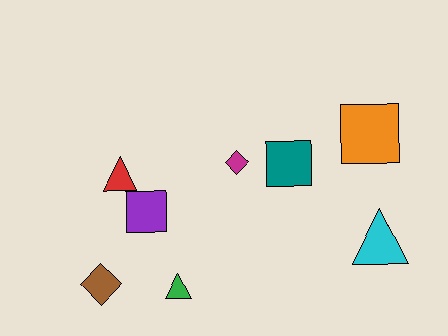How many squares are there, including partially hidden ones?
There are 3 squares.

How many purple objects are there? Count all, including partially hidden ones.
There is 1 purple object.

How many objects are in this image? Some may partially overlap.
There are 8 objects.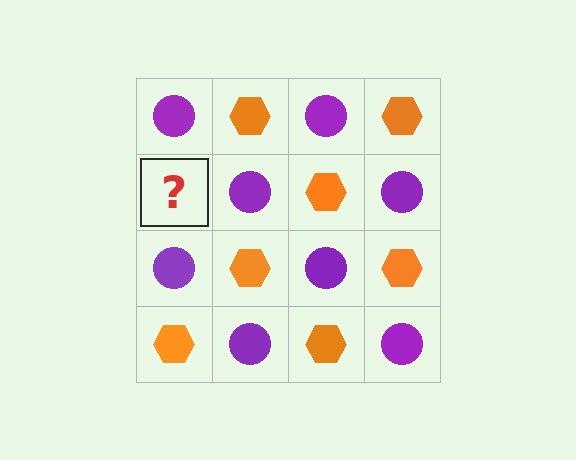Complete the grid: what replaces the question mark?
The question mark should be replaced with an orange hexagon.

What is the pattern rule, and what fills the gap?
The rule is that it alternates purple circle and orange hexagon in a checkerboard pattern. The gap should be filled with an orange hexagon.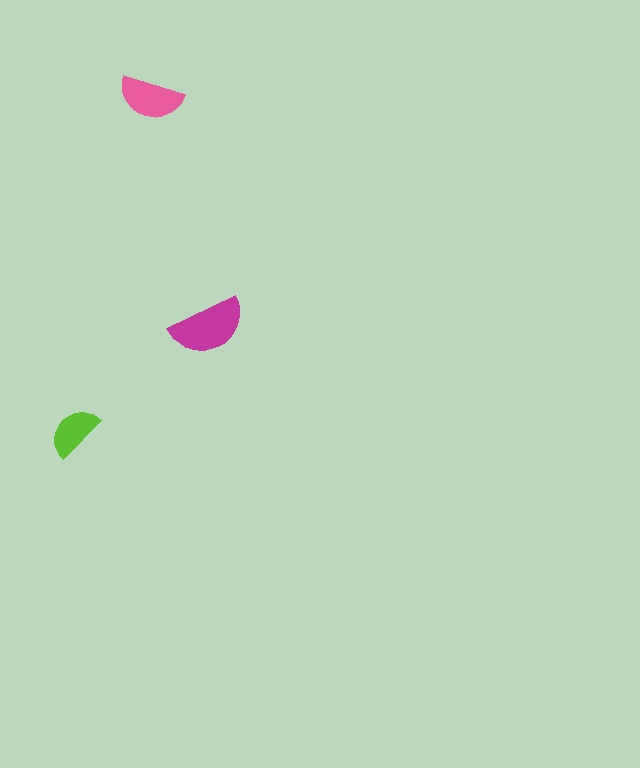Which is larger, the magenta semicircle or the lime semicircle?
The magenta one.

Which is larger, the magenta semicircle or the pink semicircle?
The magenta one.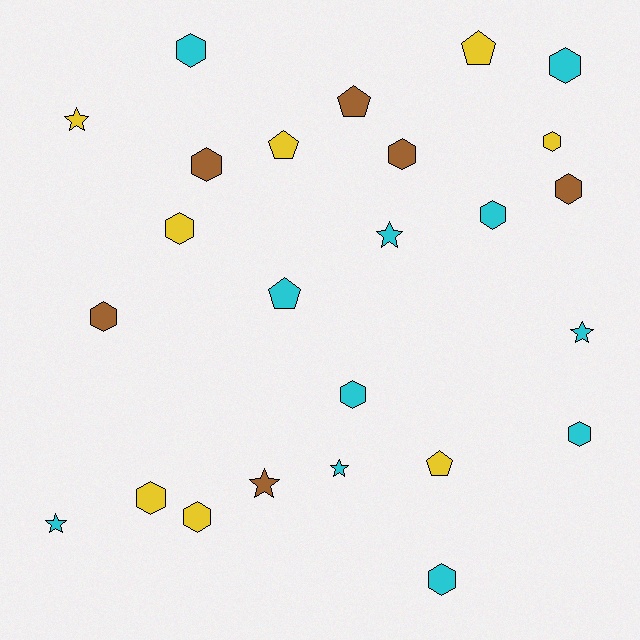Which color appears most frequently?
Cyan, with 11 objects.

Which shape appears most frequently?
Hexagon, with 14 objects.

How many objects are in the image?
There are 25 objects.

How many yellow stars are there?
There is 1 yellow star.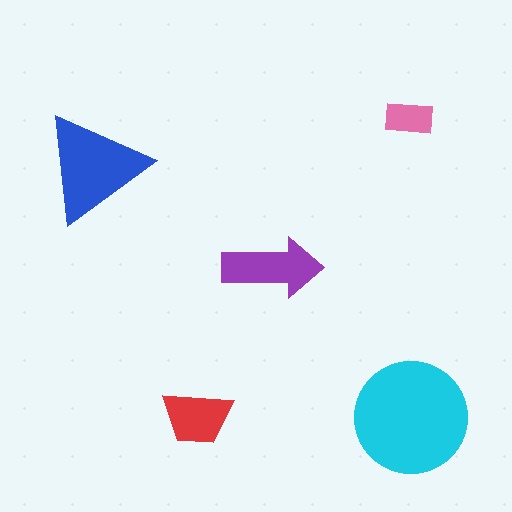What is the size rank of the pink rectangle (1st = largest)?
5th.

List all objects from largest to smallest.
The cyan circle, the blue triangle, the purple arrow, the red trapezoid, the pink rectangle.